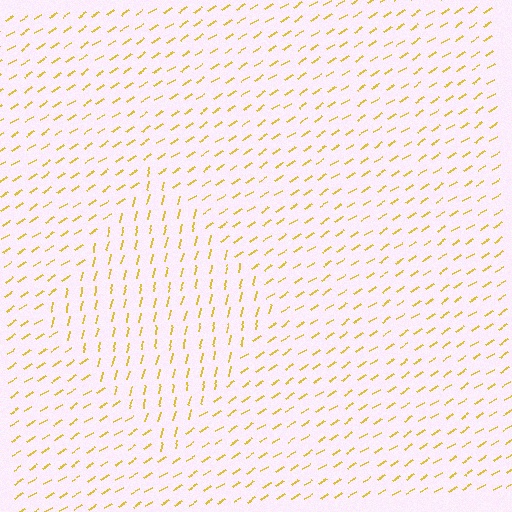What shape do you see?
I see a diamond.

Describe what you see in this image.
The image is filled with small yellow line segments. A diamond region in the image has lines oriented differently from the surrounding lines, creating a visible texture boundary.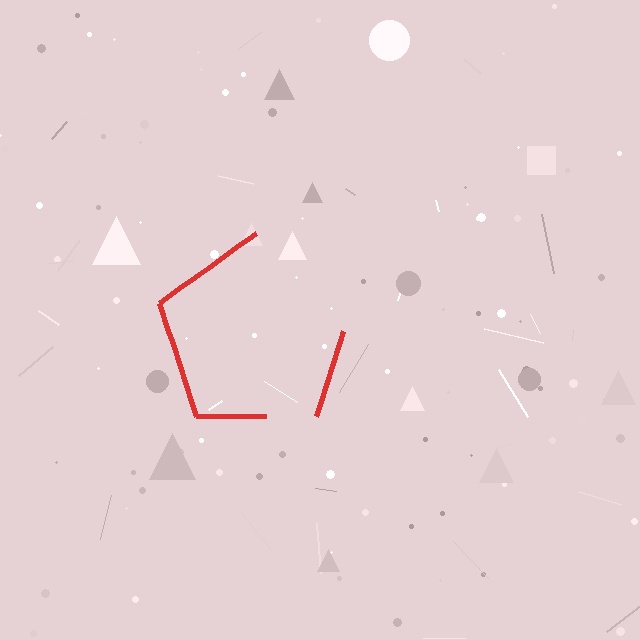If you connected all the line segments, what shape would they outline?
They would outline a pentagon.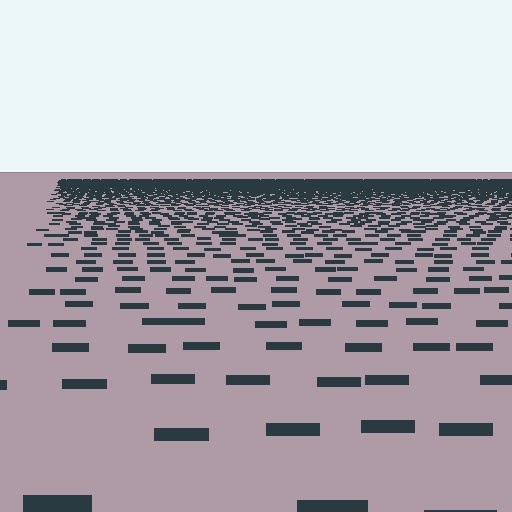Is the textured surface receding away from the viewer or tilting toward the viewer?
The surface is receding away from the viewer. Texture elements get smaller and denser toward the top.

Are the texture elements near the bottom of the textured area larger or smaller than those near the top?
Larger. Near the bottom, elements are closer to the viewer and appear at a bigger on-screen size.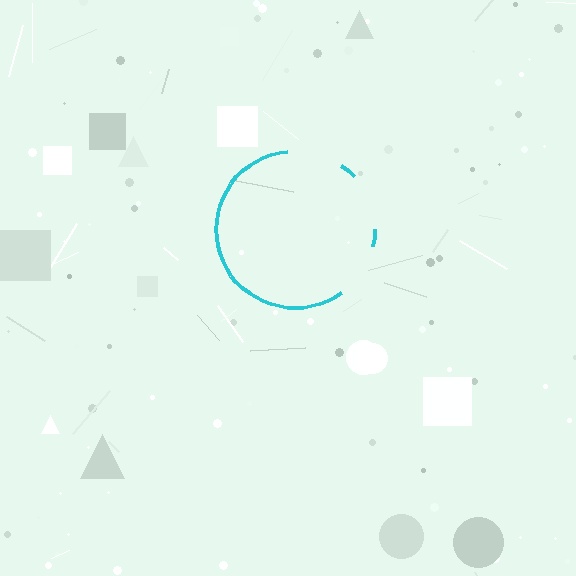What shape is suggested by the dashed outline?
The dashed outline suggests a circle.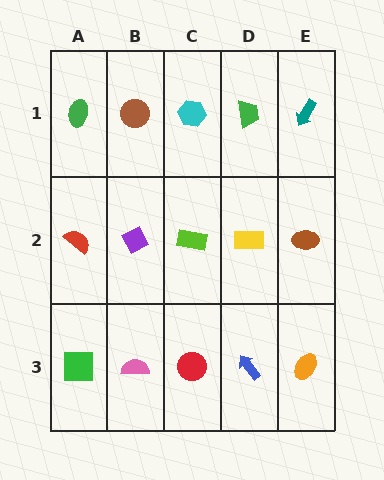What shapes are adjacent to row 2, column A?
A green ellipse (row 1, column A), a green square (row 3, column A), a purple diamond (row 2, column B).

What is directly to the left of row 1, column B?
A green ellipse.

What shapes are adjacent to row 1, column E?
A brown ellipse (row 2, column E), a green trapezoid (row 1, column D).